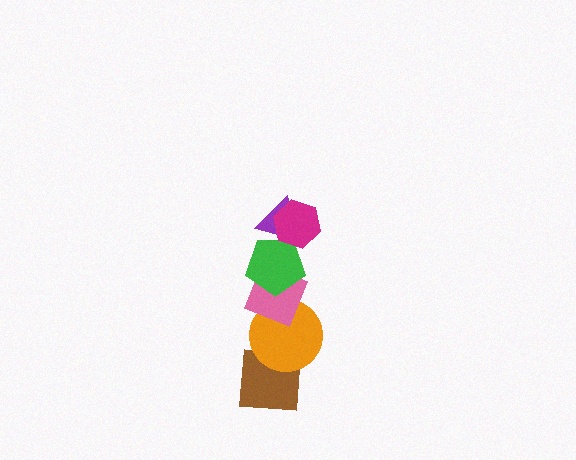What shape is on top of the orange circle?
The pink diamond is on top of the orange circle.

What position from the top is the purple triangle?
The purple triangle is 2nd from the top.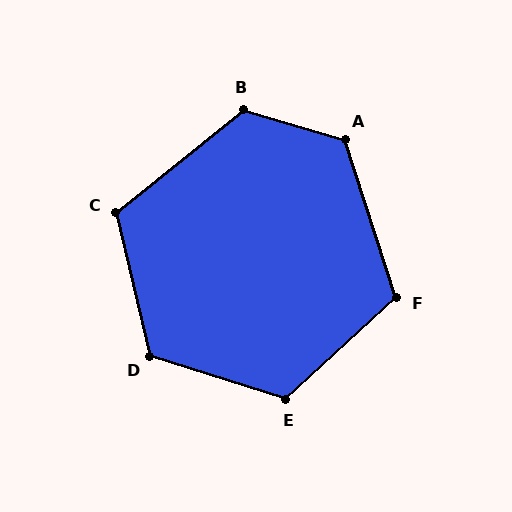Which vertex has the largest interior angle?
B, at approximately 125 degrees.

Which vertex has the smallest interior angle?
F, at approximately 114 degrees.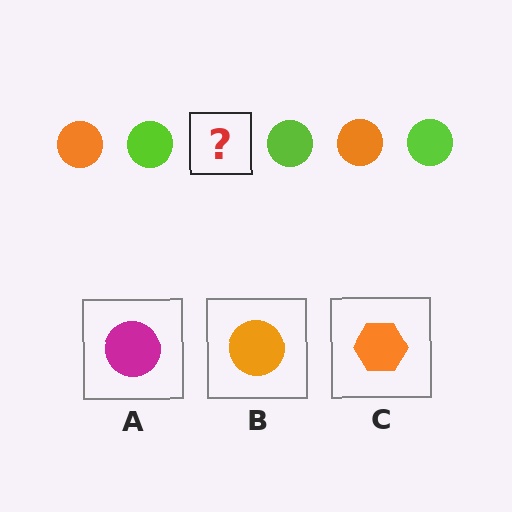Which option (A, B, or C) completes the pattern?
B.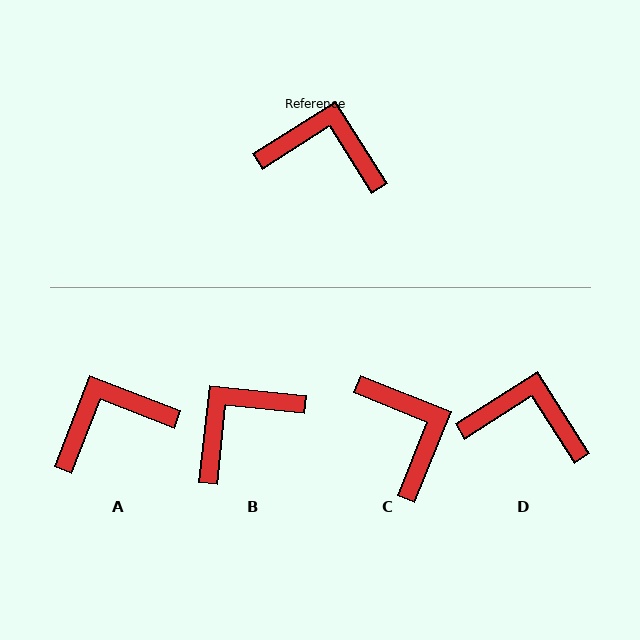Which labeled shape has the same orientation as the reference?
D.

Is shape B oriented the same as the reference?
No, it is off by about 52 degrees.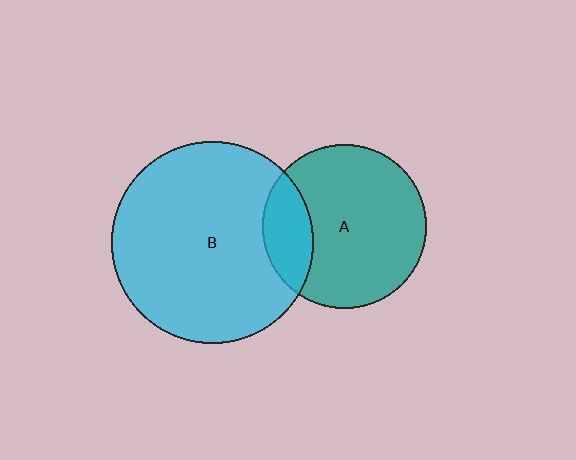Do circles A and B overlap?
Yes.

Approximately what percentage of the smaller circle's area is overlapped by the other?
Approximately 20%.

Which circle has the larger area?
Circle B (cyan).